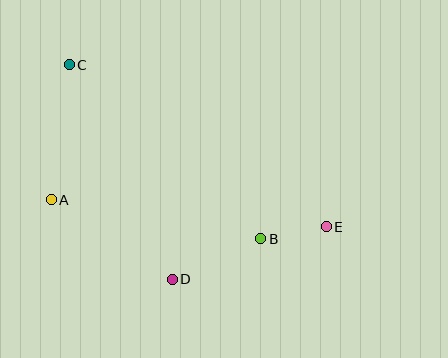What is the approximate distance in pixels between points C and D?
The distance between C and D is approximately 238 pixels.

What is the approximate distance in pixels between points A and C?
The distance between A and C is approximately 136 pixels.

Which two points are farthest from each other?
Points C and E are farthest from each other.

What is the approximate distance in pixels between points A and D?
The distance between A and D is approximately 145 pixels.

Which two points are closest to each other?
Points B and E are closest to each other.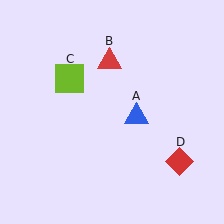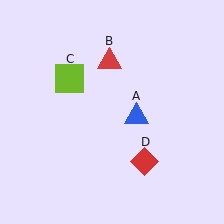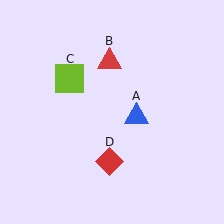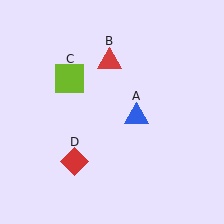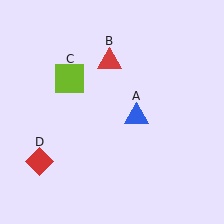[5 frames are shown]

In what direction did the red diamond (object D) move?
The red diamond (object D) moved left.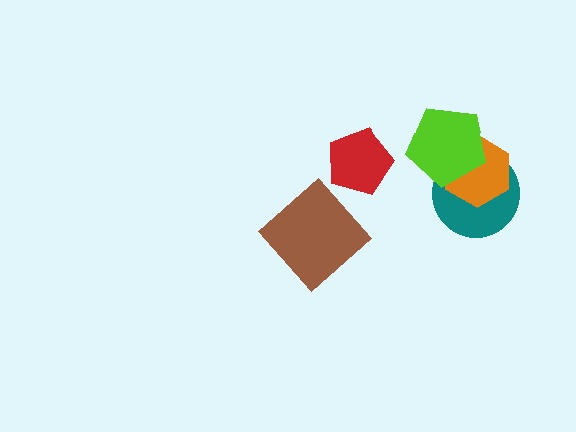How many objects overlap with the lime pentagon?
2 objects overlap with the lime pentagon.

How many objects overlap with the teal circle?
2 objects overlap with the teal circle.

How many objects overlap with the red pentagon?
0 objects overlap with the red pentagon.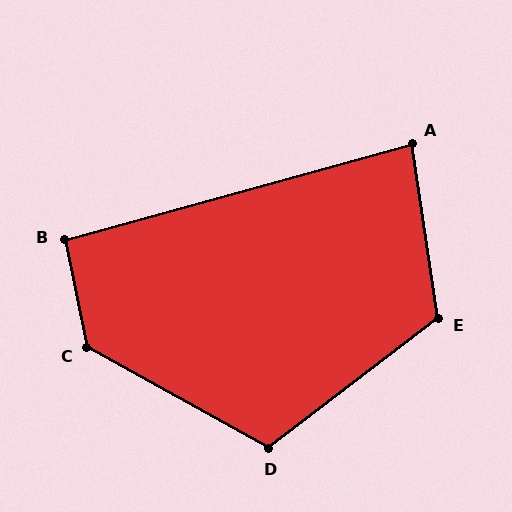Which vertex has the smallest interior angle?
A, at approximately 83 degrees.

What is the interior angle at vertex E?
Approximately 119 degrees (obtuse).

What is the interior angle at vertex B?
Approximately 94 degrees (approximately right).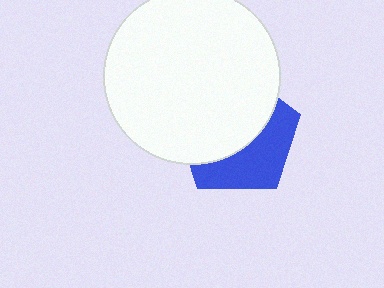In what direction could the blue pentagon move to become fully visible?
The blue pentagon could move toward the lower-right. That would shift it out from behind the white circle entirely.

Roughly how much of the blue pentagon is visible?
A small part of it is visible (roughly 42%).